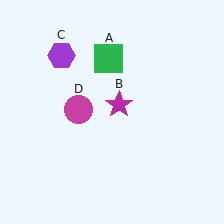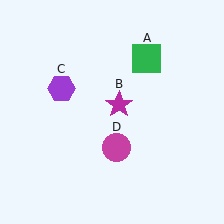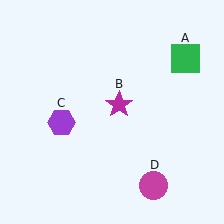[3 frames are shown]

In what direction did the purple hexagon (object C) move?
The purple hexagon (object C) moved down.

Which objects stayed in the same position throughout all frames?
Magenta star (object B) remained stationary.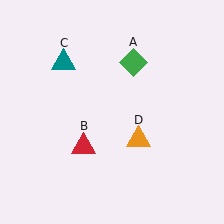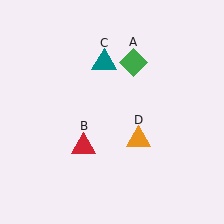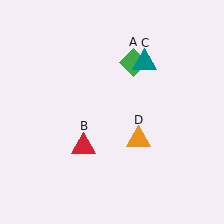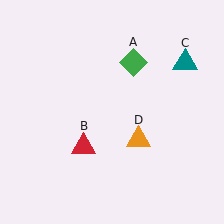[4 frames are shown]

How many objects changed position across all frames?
1 object changed position: teal triangle (object C).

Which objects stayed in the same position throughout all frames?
Green diamond (object A) and red triangle (object B) and orange triangle (object D) remained stationary.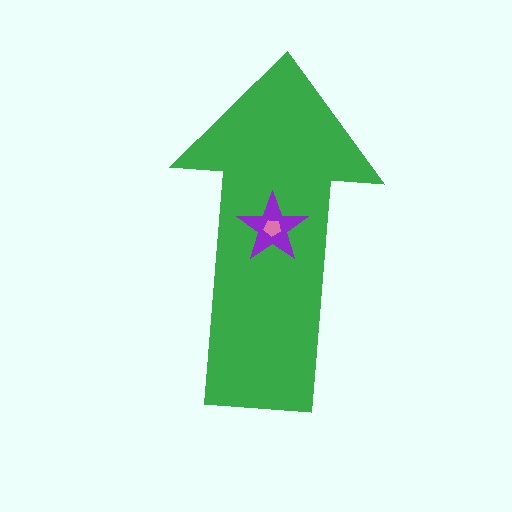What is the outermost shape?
The green arrow.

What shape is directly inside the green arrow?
The purple star.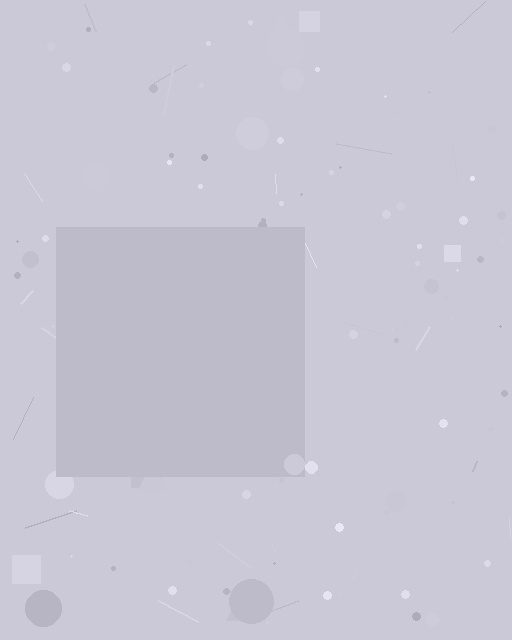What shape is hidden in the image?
A square is hidden in the image.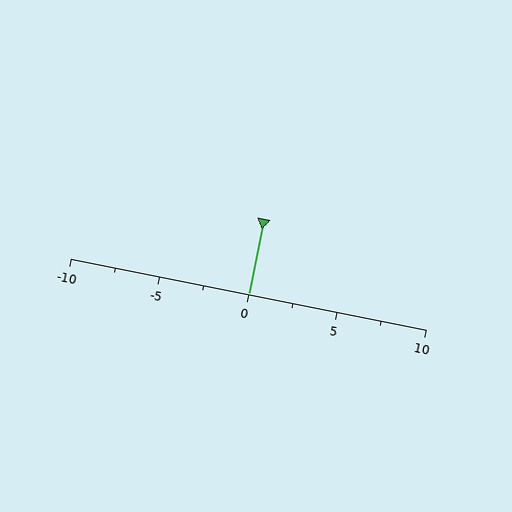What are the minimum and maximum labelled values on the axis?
The axis runs from -10 to 10.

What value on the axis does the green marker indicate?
The marker indicates approximately 0.